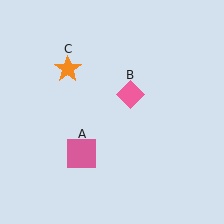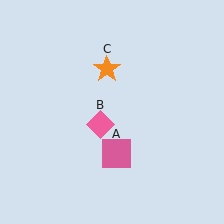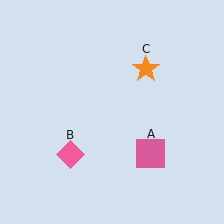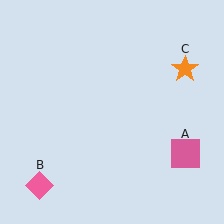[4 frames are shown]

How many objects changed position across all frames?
3 objects changed position: pink square (object A), pink diamond (object B), orange star (object C).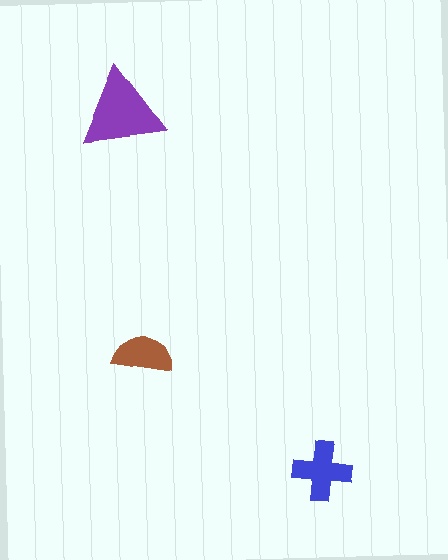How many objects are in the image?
There are 3 objects in the image.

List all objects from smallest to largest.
The brown semicircle, the blue cross, the purple triangle.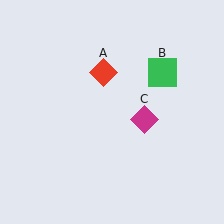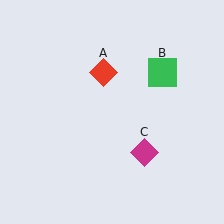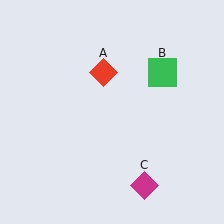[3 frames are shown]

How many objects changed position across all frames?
1 object changed position: magenta diamond (object C).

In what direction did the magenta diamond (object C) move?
The magenta diamond (object C) moved down.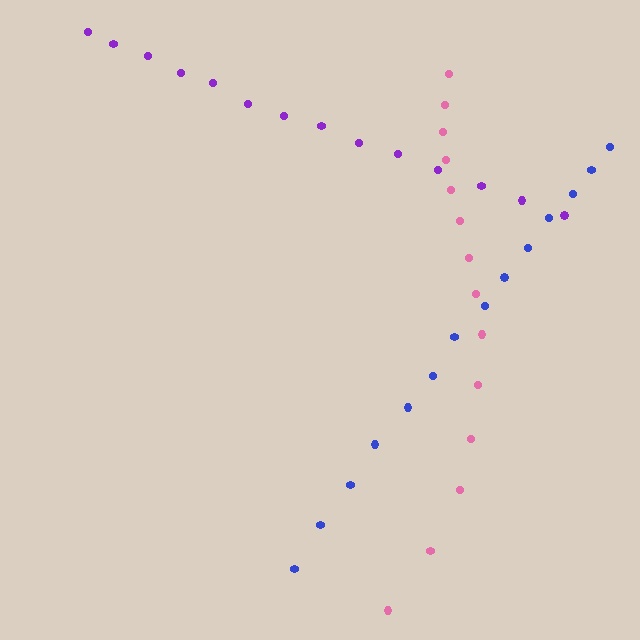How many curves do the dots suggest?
There are 3 distinct paths.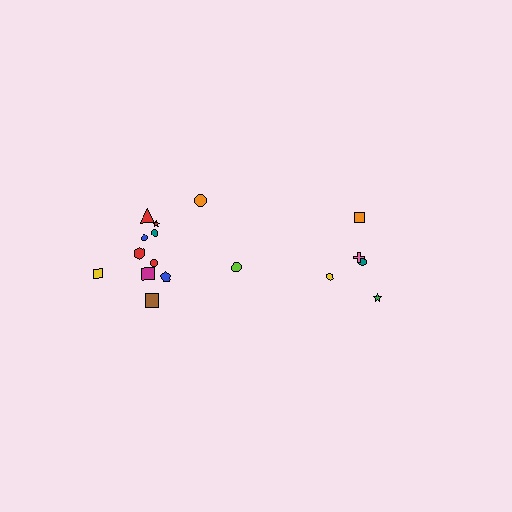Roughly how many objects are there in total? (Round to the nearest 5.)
Roughly 15 objects in total.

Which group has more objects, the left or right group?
The left group.